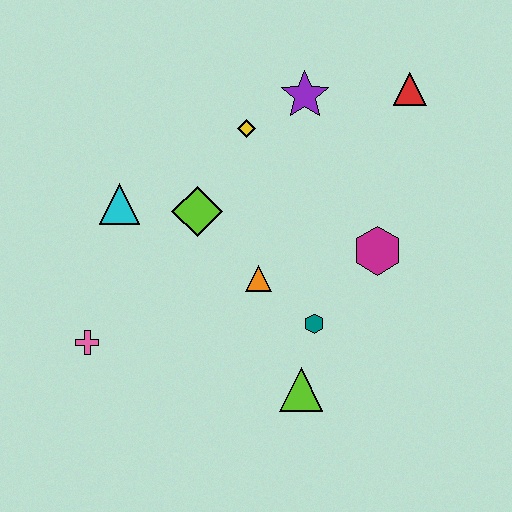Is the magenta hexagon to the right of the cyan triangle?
Yes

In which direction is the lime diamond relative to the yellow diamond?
The lime diamond is below the yellow diamond.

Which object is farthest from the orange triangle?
The red triangle is farthest from the orange triangle.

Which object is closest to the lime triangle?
The teal hexagon is closest to the lime triangle.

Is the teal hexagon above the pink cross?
Yes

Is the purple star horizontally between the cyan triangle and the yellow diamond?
No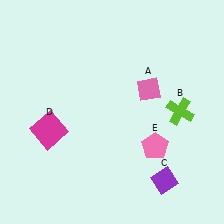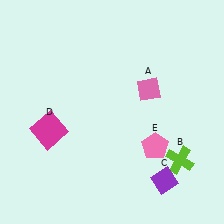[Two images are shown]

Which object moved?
The lime cross (B) moved down.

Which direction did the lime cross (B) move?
The lime cross (B) moved down.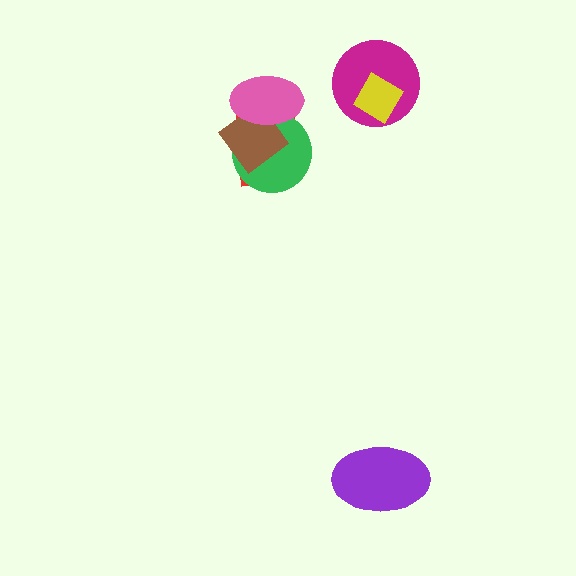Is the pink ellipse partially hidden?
No, no other shape covers it.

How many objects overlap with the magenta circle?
1 object overlaps with the magenta circle.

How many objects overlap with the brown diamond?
3 objects overlap with the brown diamond.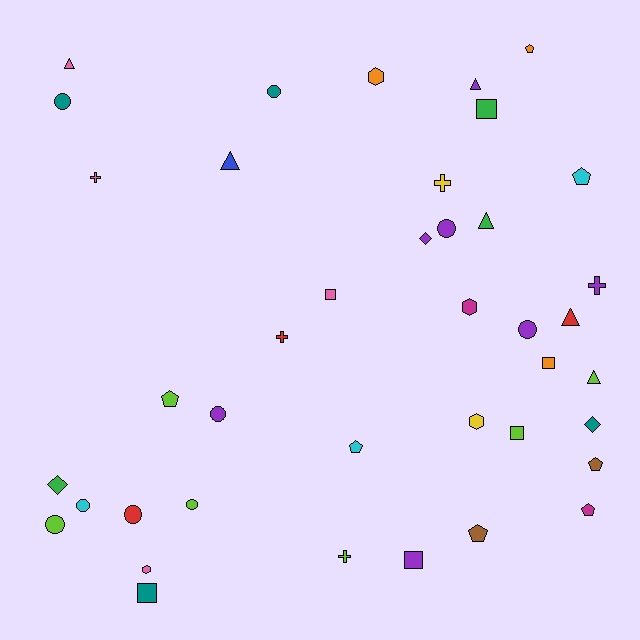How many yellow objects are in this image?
There are 2 yellow objects.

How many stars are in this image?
There are no stars.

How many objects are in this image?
There are 40 objects.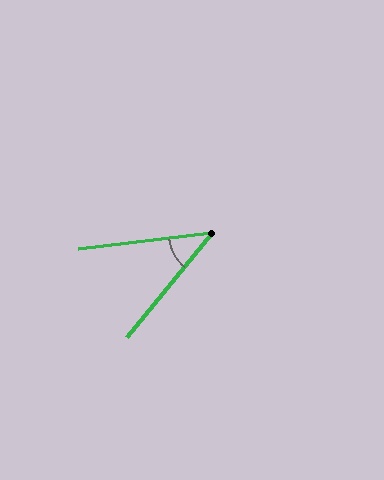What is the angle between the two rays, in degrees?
Approximately 44 degrees.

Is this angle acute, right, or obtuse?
It is acute.